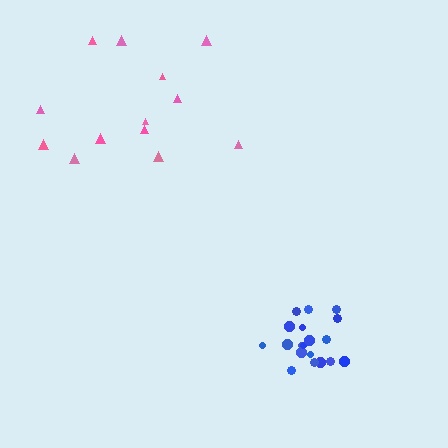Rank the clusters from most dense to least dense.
blue, pink.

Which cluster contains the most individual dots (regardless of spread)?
Blue (19).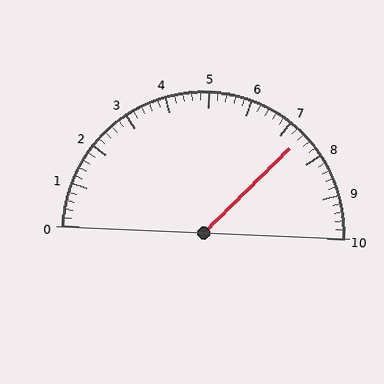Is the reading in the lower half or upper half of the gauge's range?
The reading is in the upper half of the range (0 to 10).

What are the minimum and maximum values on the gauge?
The gauge ranges from 0 to 10.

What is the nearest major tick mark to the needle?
The nearest major tick mark is 7.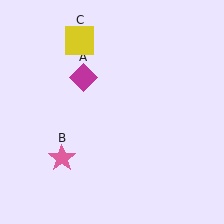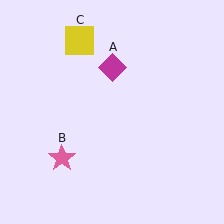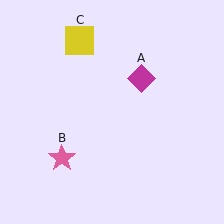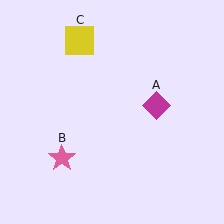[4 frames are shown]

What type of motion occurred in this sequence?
The magenta diamond (object A) rotated clockwise around the center of the scene.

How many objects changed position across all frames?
1 object changed position: magenta diamond (object A).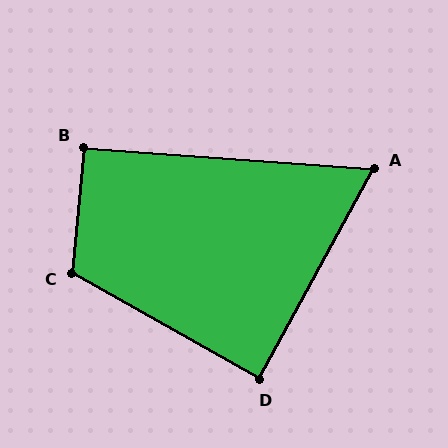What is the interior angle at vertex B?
Approximately 91 degrees (approximately right).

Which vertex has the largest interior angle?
C, at approximately 114 degrees.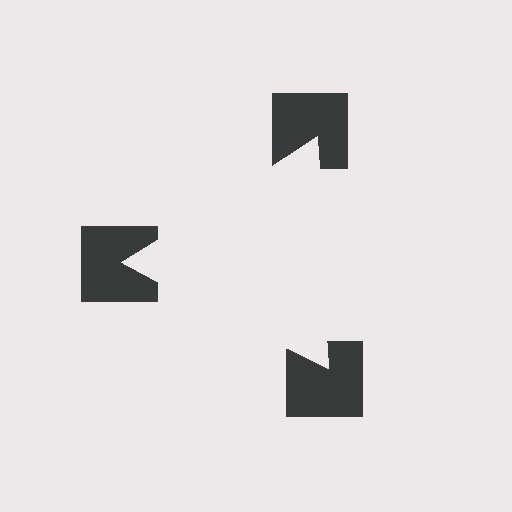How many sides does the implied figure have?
3 sides.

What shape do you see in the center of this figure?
An illusory triangle — its edges are inferred from the aligned wedge cuts in the notched squares, not physically drawn.